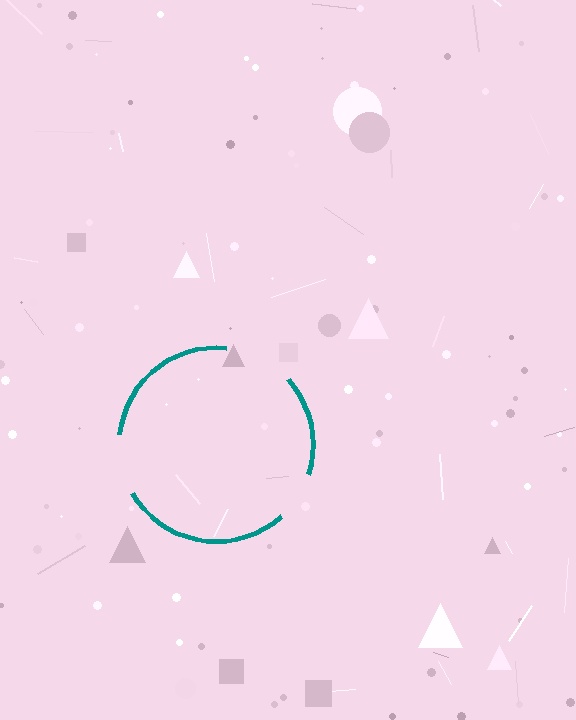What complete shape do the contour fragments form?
The contour fragments form a circle.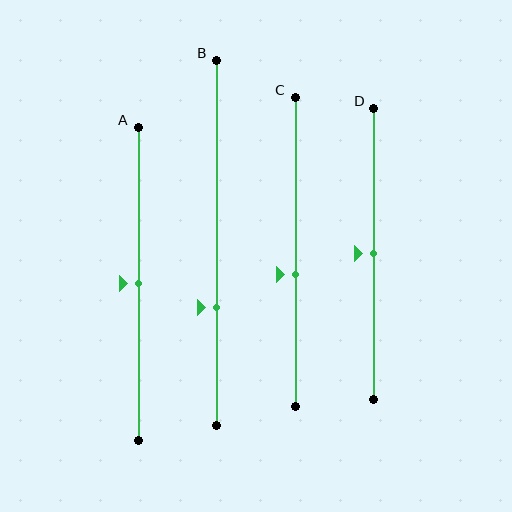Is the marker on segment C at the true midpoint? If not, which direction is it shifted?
No, the marker on segment C is shifted downward by about 7% of the segment length.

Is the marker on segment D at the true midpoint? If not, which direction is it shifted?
Yes, the marker on segment D is at the true midpoint.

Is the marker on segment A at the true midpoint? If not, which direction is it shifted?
Yes, the marker on segment A is at the true midpoint.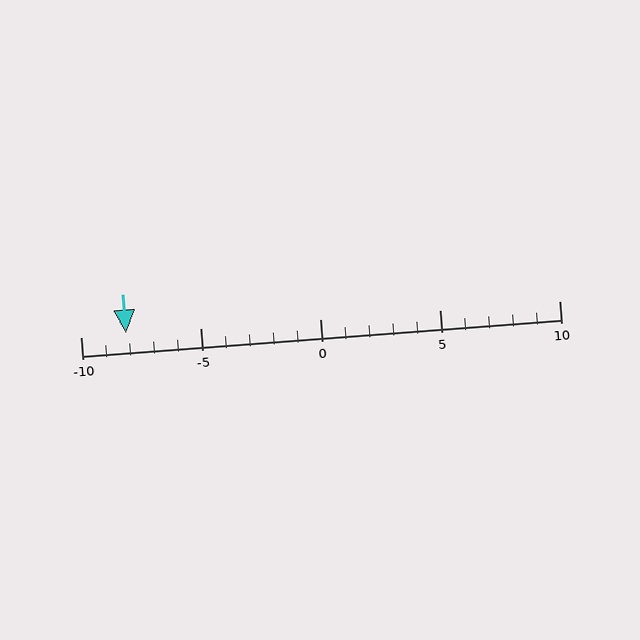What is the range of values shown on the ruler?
The ruler shows values from -10 to 10.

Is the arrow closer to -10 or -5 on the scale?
The arrow is closer to -10.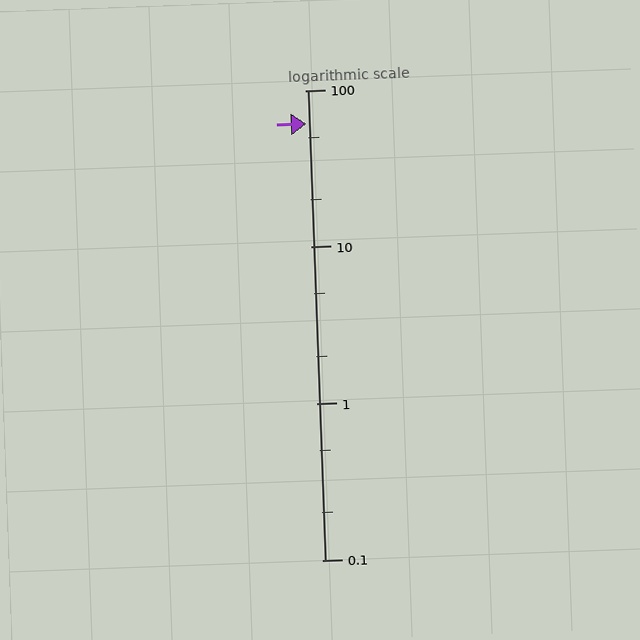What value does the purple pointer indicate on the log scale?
The pointer indicates approximately 61.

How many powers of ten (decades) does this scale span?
The scale spans 3 decades, from 0.1 to 100.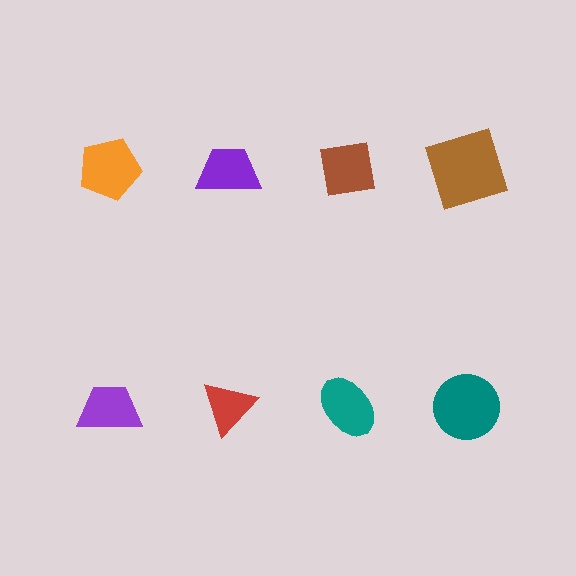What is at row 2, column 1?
A purple trapezoid.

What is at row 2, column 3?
A teal ellipse.